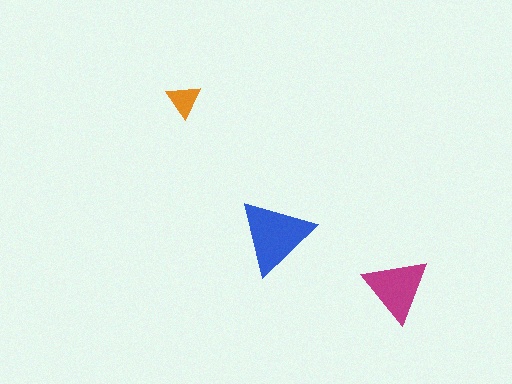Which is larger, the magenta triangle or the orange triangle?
The magenta one.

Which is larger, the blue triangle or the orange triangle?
The blue one.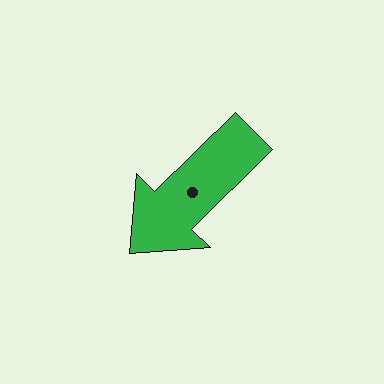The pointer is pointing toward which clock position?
Roughly 8 o'clock.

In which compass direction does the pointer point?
Southwest.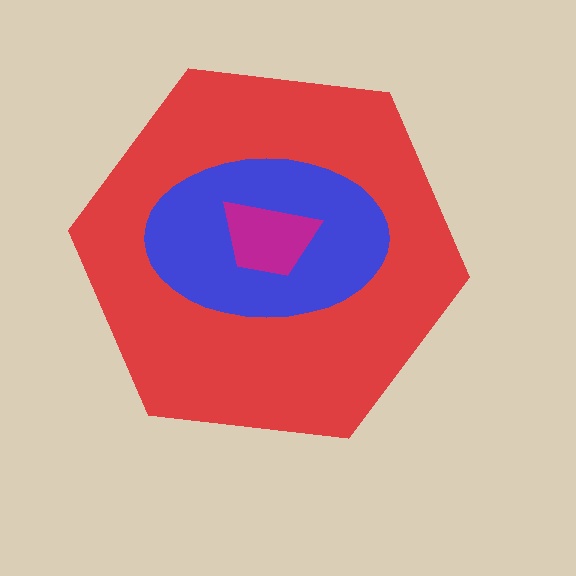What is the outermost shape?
The red hexagon.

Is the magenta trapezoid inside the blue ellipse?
Yes.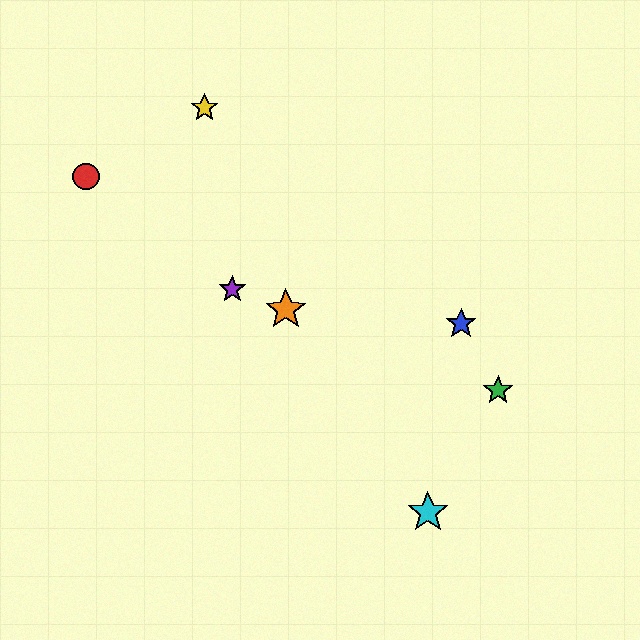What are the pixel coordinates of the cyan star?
The cyan star is at (428, 512).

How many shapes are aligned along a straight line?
3 shapes (the green star, the purple star, the orange star) are aligned along a straight line.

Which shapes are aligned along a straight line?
The green star, the purple star, the orange star are aligned along a straight line.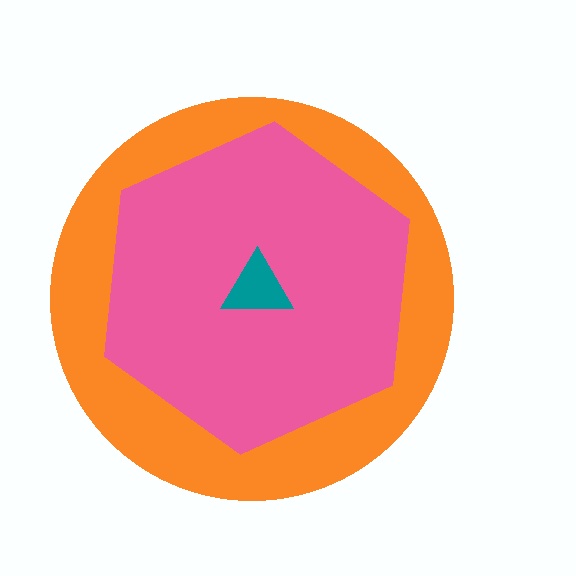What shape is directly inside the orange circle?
The pink hexagon.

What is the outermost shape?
The orange circle.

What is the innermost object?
The teal triangle.